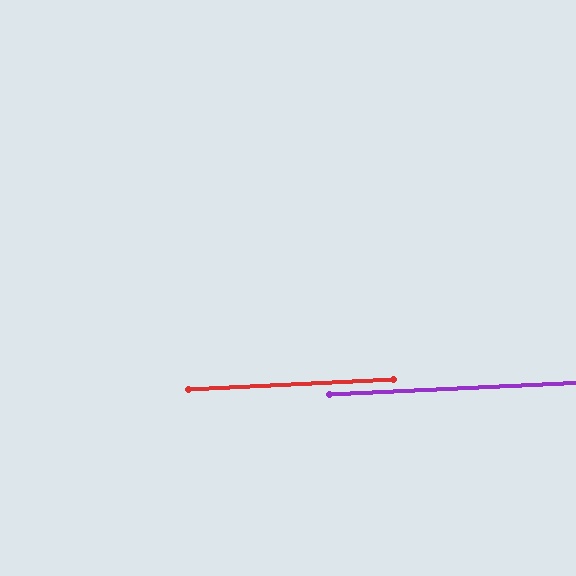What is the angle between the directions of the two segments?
Approximately 0 degrees.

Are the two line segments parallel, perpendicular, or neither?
Parallel — their directions differ by only 0.3°.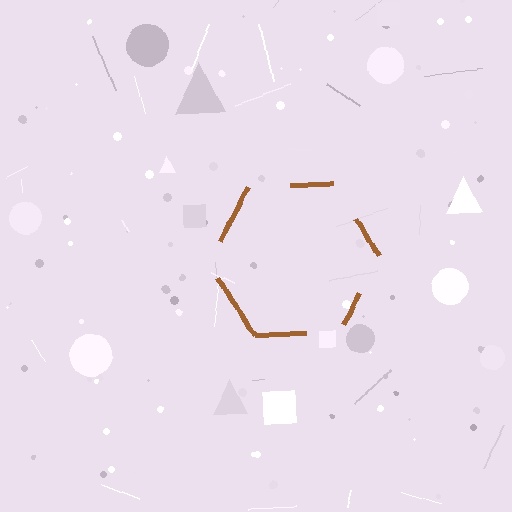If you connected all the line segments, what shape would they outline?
They would outline a hexagon.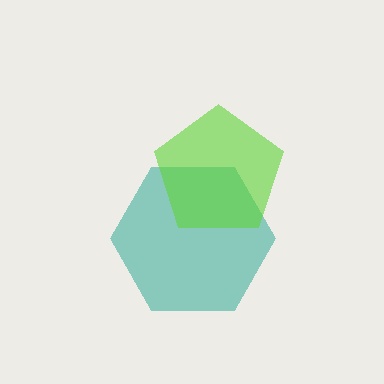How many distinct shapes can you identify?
There are 2 distinct shapes: a teal hexagon, a lime pentagon.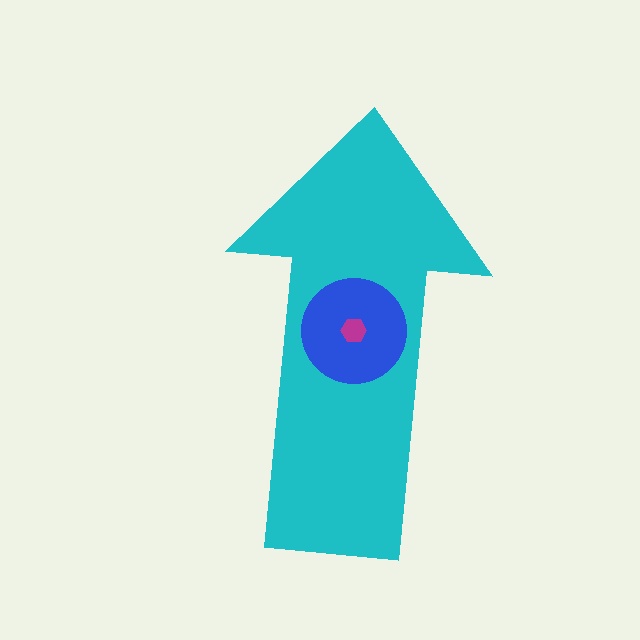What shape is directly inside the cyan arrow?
The blue circle.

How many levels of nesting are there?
3.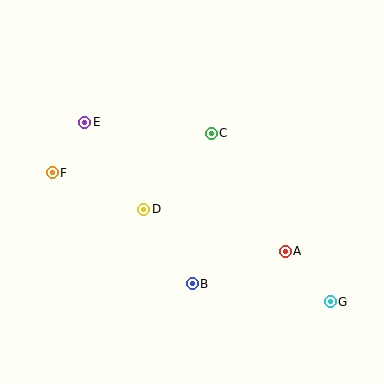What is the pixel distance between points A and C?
The distance between A and C is 139 pixels.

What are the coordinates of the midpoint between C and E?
The midpoint between C and E is at (148, 128).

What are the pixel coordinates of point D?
Point D is at (144, 209).